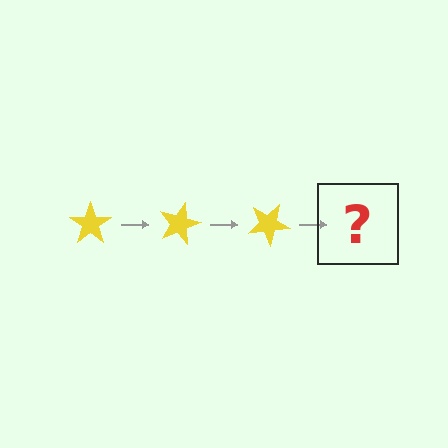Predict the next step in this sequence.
The next step is a yellow star rotated 45 degrees.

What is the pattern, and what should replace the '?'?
The pattern is that the star rotates 15 degrees each step. The '?' should be a yellow star rotated 45 degrees.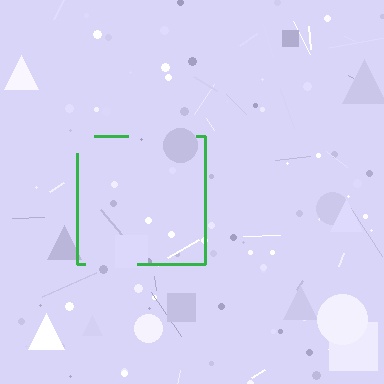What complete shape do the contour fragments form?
The contour fragments form a square.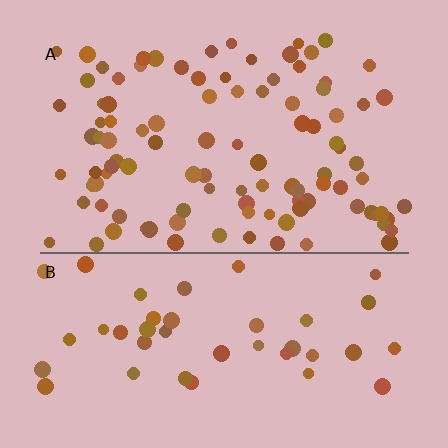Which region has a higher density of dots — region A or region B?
A (the top).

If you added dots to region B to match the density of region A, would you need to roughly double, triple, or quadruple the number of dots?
Approximately double.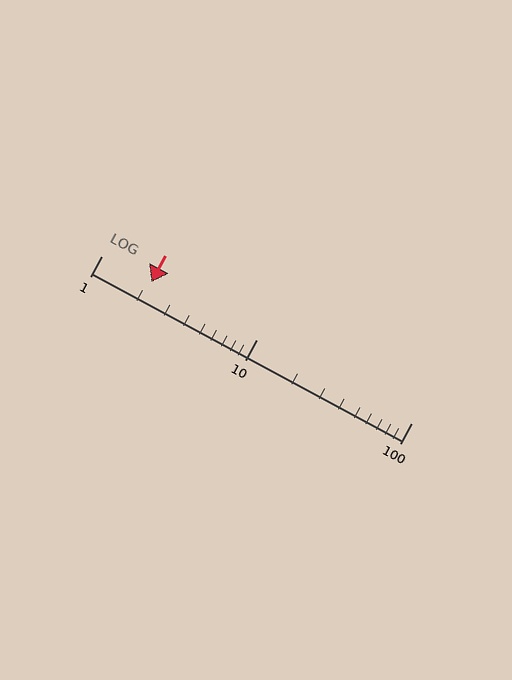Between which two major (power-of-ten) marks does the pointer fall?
The pointer is between 1 and 10.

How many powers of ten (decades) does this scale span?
The scale spans 2 decades, from 1 to 100.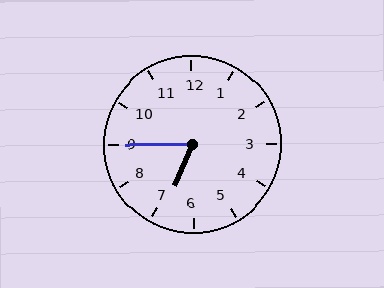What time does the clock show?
6:45.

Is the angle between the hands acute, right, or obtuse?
It is acute.